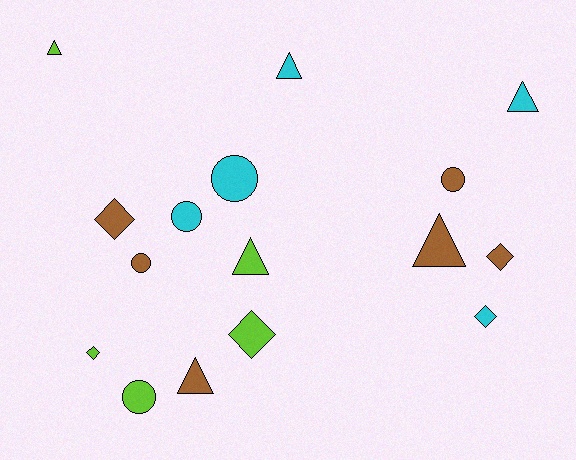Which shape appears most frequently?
Triangle, with 6 objects.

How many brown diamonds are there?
There are 2 brown diamonds.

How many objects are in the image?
There are 16 objects.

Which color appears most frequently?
Brown, with 6 objects.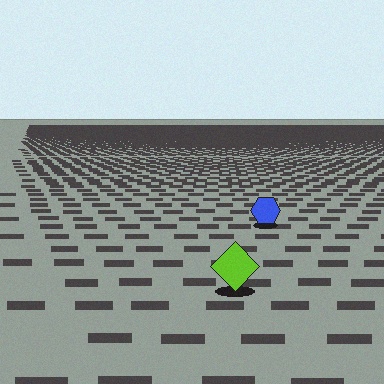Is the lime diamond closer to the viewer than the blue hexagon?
Yes. The lime diamond is closer — you can tell from the texture gradient: the ground texture is coarser near it.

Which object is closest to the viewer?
The lime diamond is closest. The texture marks near it are larger and more spread out.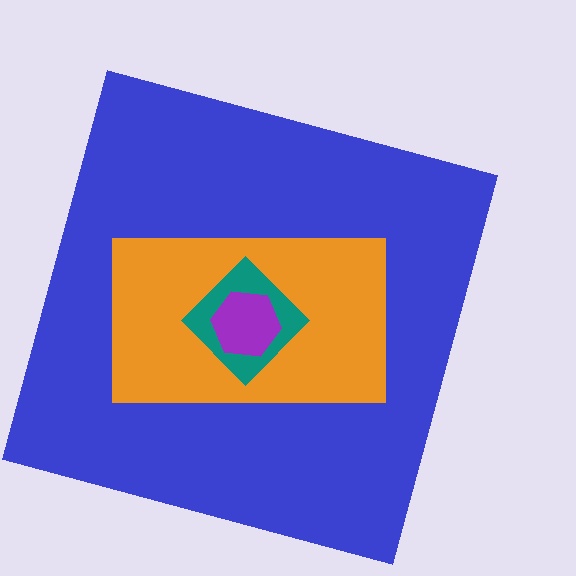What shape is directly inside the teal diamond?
The purple hexagon.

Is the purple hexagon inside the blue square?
Yes.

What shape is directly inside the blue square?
The orange rectangle.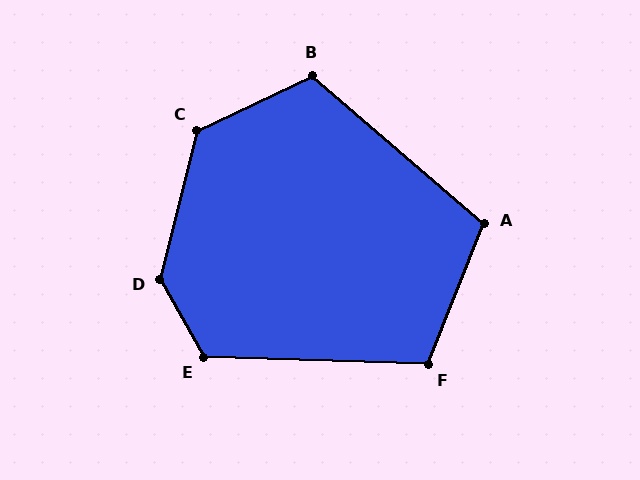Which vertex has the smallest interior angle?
A, at approximately 109 degrees.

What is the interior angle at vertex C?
Approximately 129 degrees (obtuse).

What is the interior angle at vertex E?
Approximately 121 degrees (obtuse).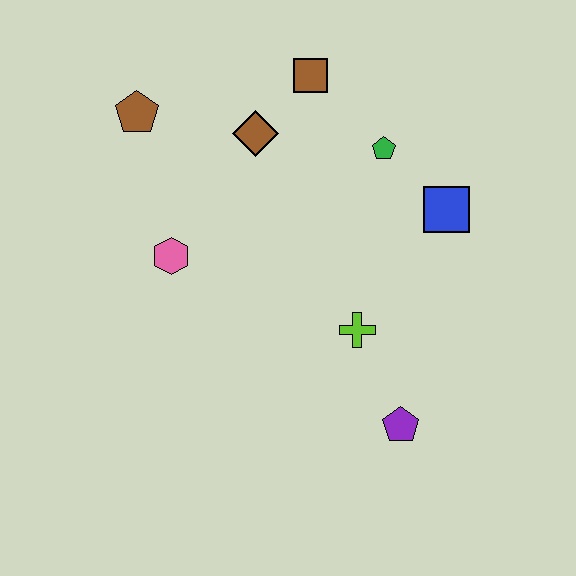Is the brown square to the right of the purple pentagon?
No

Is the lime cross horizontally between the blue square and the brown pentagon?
Yes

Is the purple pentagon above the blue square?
No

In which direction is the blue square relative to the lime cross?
The blue square is above the lime cross.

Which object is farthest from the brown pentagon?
The purple pentagon is farthest from the brown pentagon.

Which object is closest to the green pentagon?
The blue square is closest to the green pentagon.